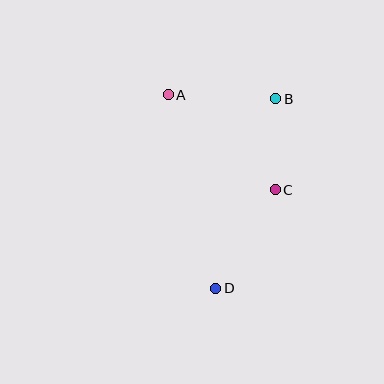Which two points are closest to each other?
Points B and C are closest to each other.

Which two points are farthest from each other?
Points A and D are farthest from each other.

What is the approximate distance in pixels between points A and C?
The distance between A and C is approximately 143 pixels.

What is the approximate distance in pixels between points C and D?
The distance between C and D is approximately 115 pixels.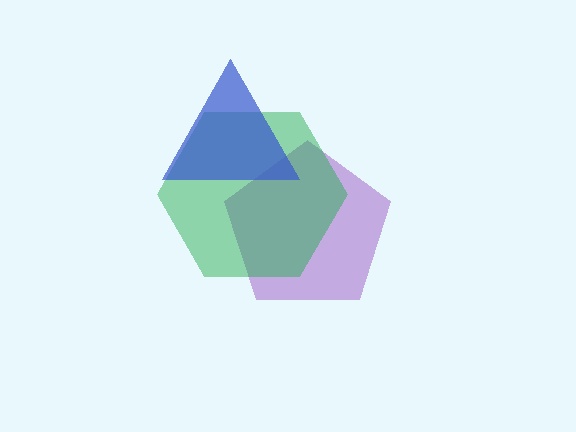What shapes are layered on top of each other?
The layered shapes are: a purple pentagon, a green hexagon, a blue triangle.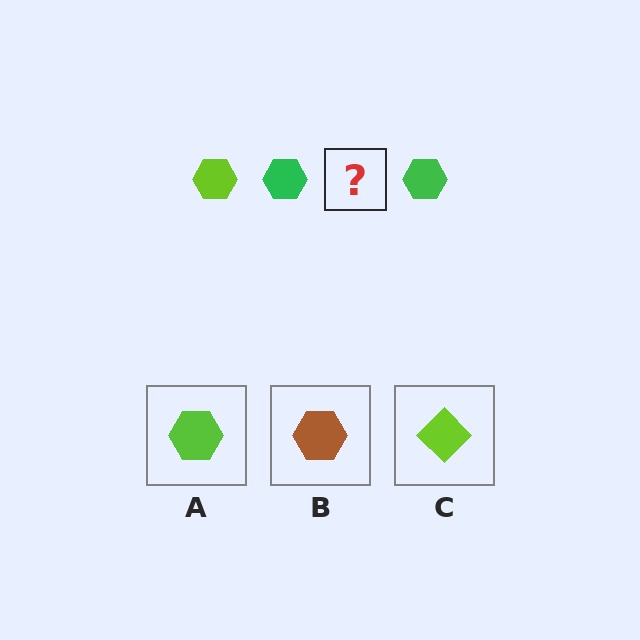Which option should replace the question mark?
Option A.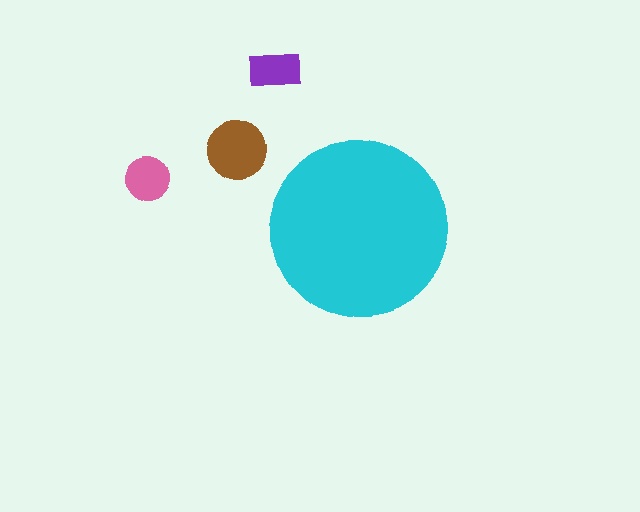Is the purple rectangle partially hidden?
No, the purple rectangle is fully visible.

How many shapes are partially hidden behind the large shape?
0 shapes are partially hidden.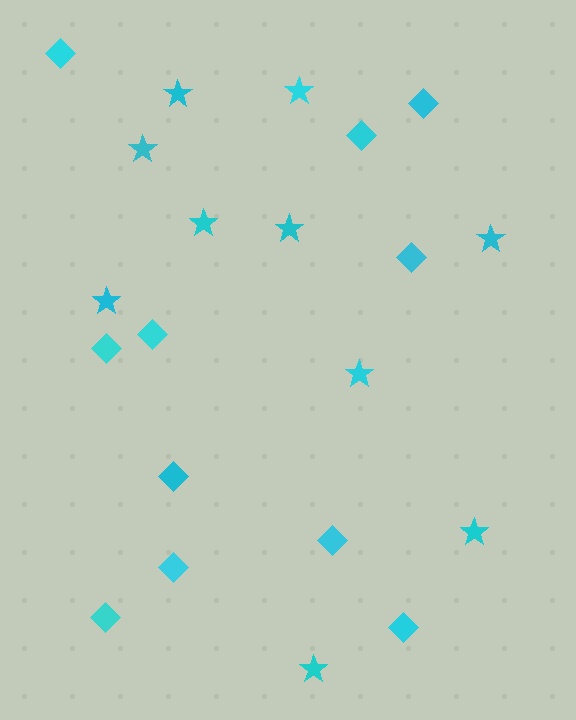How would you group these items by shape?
There are 2 groups: one group of stars (10) and one group of diamonds (11).